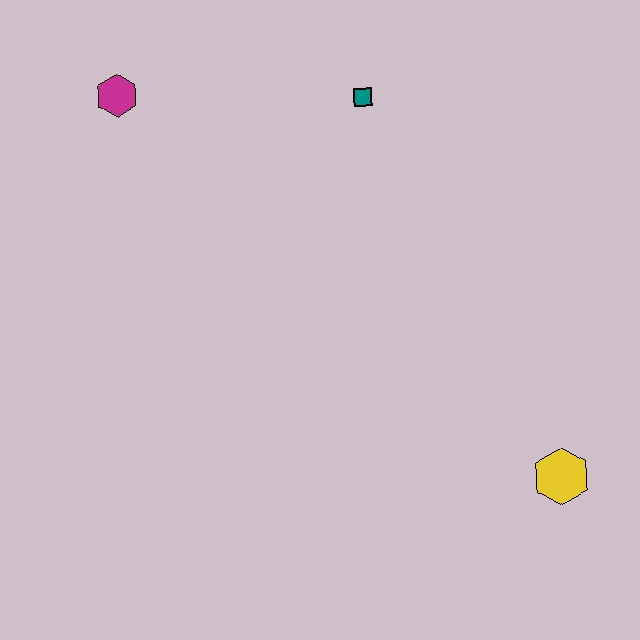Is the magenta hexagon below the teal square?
No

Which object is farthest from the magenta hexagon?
The yellow hexagon is farthest from the magenta hexagon.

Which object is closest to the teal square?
The magenta hexagon is closest to the teal square.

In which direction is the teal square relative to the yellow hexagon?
The teal square is above the yellow hexagon.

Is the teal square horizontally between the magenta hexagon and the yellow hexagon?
Yes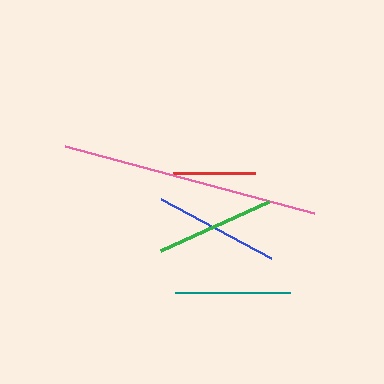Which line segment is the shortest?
The red line is the shortest at approximately 82 pixels.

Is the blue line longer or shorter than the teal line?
The blue line is longer than the teal line.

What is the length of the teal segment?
The teal segment is approximately 116 pixels long.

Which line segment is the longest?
The pink line is the longest at approximately 258 pixels.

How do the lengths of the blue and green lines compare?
The blue and green lines are approximately the same length.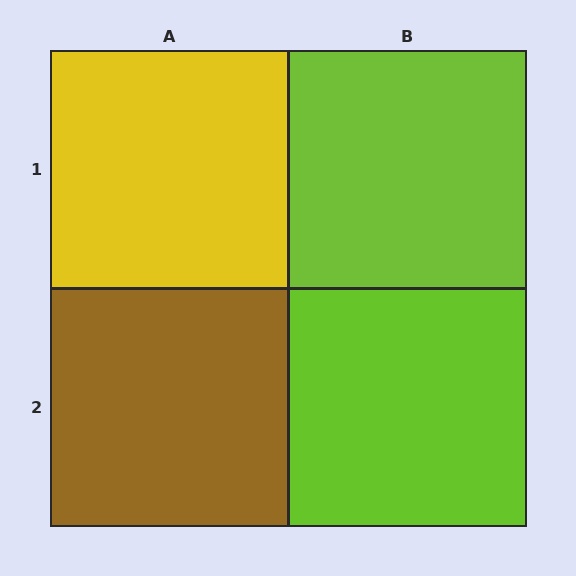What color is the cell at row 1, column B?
Lime.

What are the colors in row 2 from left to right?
Brown, lime.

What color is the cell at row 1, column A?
Yellow.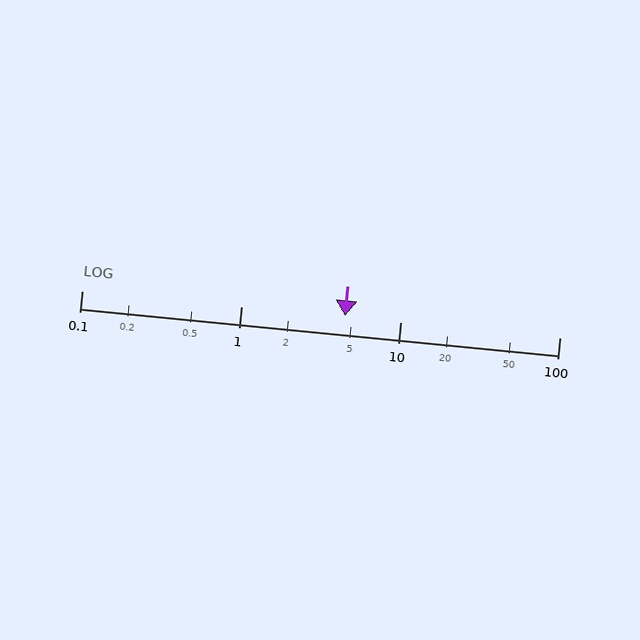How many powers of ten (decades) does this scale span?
The scale spans 3 decades, from 0.1 to 100.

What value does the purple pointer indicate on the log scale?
The pointer indicates approximately 4.5.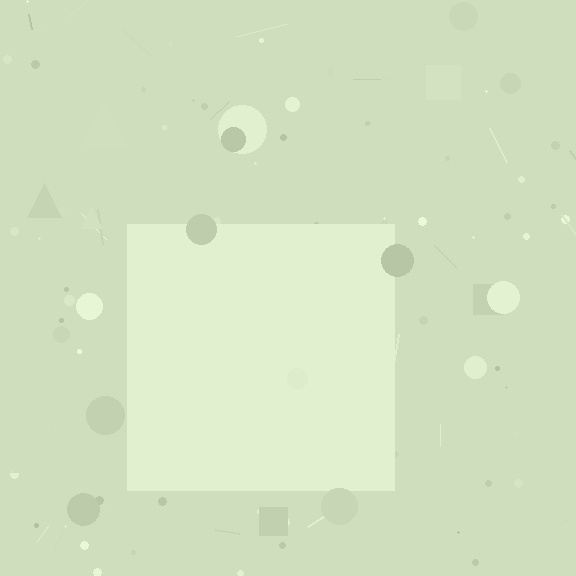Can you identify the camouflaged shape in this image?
The camouflaged shape is a square.